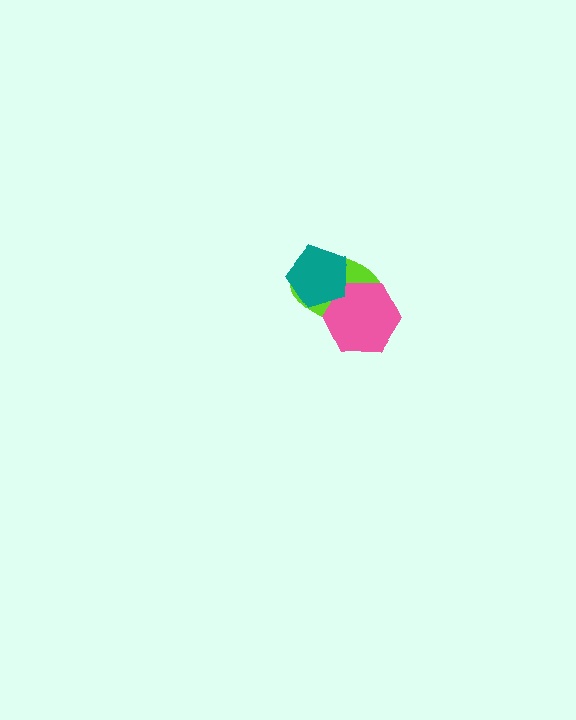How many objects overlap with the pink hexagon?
2 objects overlap with the pink hexagon.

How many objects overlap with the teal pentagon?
2 objects overlap with the teal pentagon.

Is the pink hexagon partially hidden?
Yes, it is partially covered by another shape.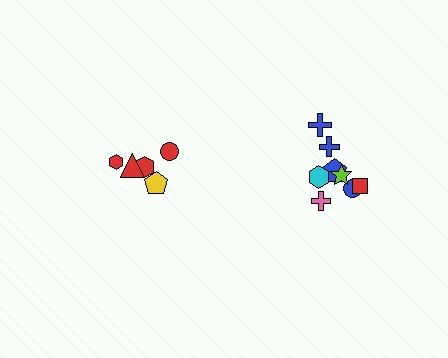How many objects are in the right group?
There are 8 objects.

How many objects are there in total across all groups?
There are 13 objects.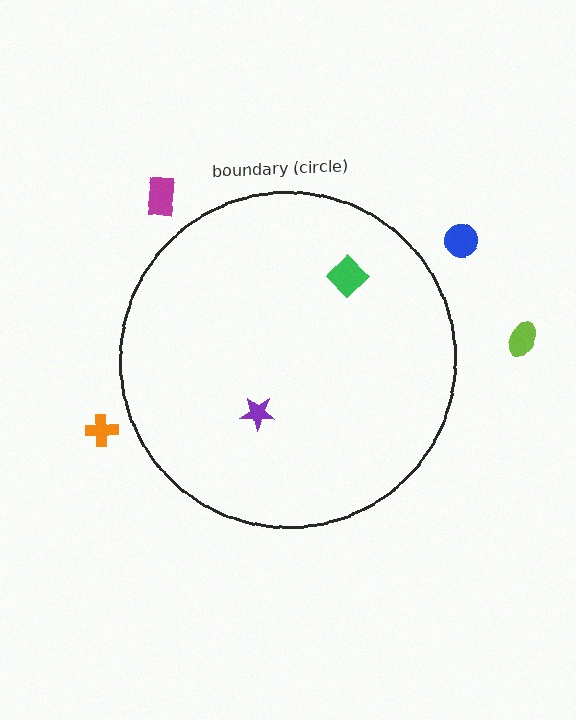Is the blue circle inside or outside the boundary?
Outside.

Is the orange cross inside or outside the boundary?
Outside.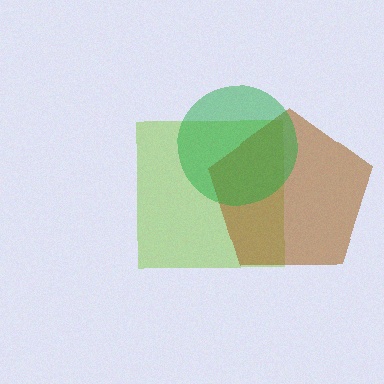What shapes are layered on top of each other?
The layered shapes are: a lime square, a brown pentagon, a green circle.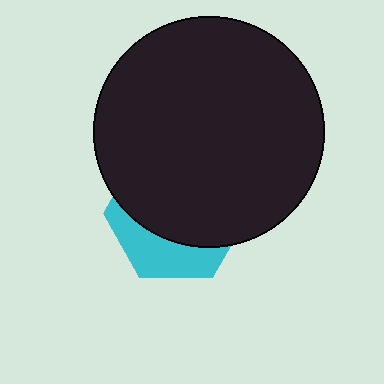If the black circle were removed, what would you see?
You would see the complete cyan hexagon.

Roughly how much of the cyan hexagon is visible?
A small part of it is visible (roughly 30%).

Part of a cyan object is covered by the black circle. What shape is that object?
It is a hexagon.